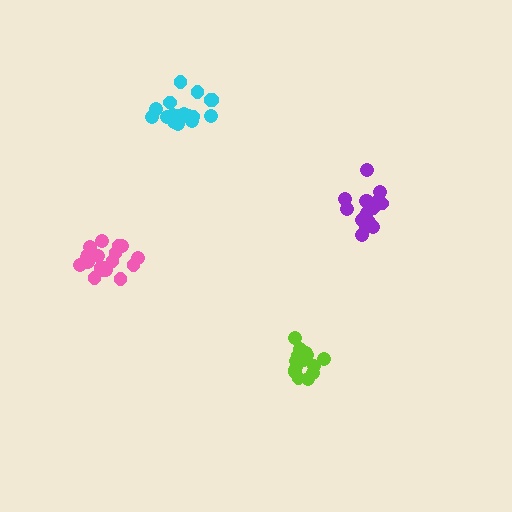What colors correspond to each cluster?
The clusters are colored: lime, purple, cyan, pink.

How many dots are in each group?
Group 1: 15 dots, Group 2: 19 dots, Group 3: 19 dots, Group 4: 19 dots (72 total).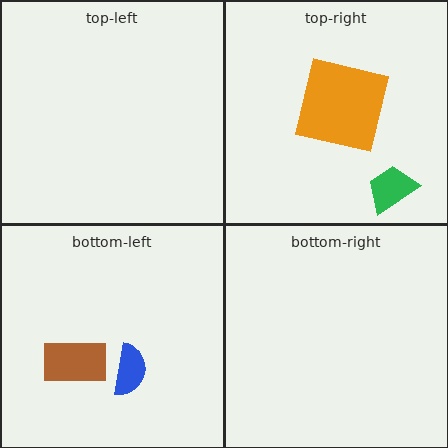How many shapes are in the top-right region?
2.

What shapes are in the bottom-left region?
The brown rectangle, the blue semicircle.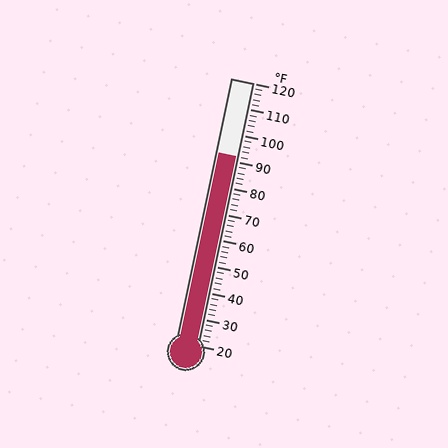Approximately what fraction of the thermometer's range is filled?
The thermometer is filled to approximately 70% of its range.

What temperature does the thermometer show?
The thermometer shows approximately 92°F.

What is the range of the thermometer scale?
The thermometer scale ranges from 20°F to 120°F.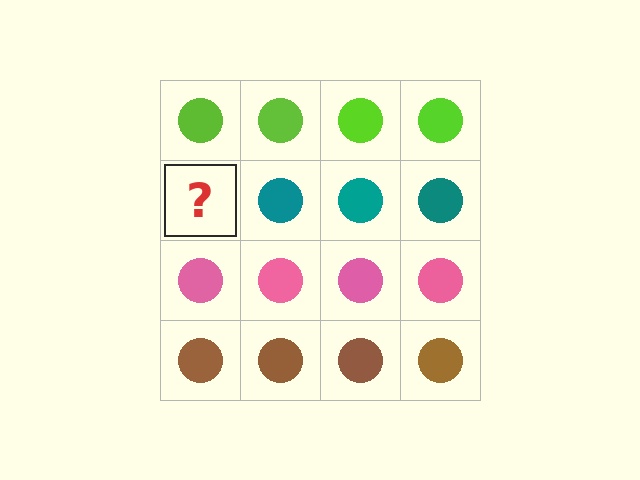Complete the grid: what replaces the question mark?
The question mark should be replaced with a teal circle.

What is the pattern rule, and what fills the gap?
The rule is that each row has a consistent color. The gap should be filled with a teal circle.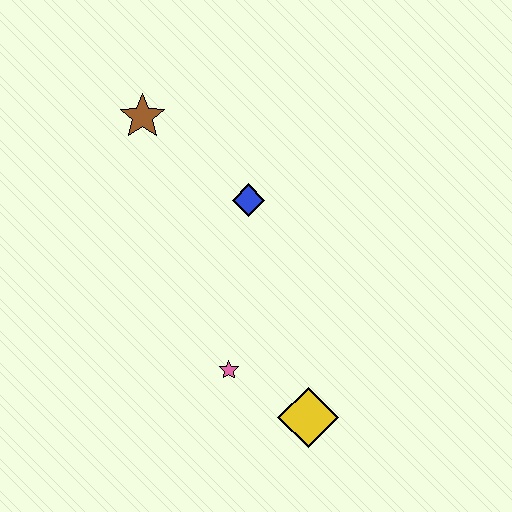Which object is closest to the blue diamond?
The brown star is closest to the blue diamond.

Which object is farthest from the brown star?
The yellow diamond is farthest from the brown star.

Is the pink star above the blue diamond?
No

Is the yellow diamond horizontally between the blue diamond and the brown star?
No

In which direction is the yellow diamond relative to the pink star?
The yellow diamond is to the right of the pink star.